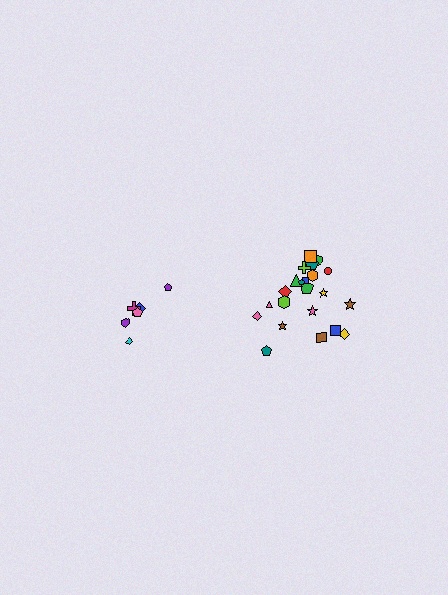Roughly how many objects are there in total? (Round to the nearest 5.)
Roughly 30 objects in total.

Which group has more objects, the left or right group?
The right group.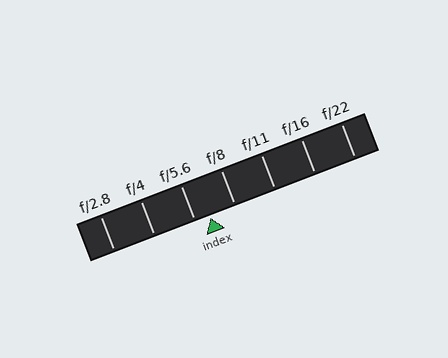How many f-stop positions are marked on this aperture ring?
There are 7 f-stop positions marked.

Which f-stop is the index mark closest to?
The index mark is closest to f/5.6.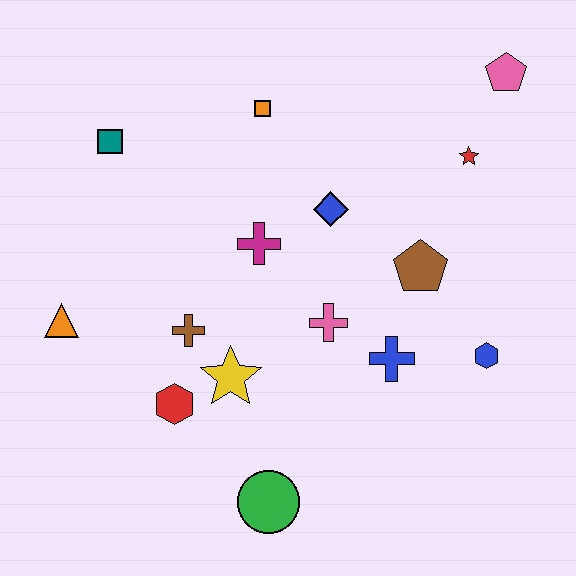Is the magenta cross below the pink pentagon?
Yes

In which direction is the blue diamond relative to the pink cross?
The blue diamond is above the pink cross.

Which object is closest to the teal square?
The orange square is closest to the teal square.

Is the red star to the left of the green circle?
No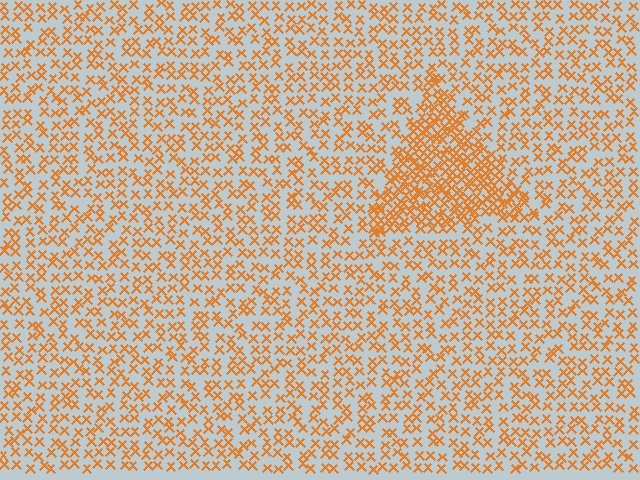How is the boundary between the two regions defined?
The boundary is defined by a change in element density (approximately 2.2x ratio). All elements are the same color, size, and shape.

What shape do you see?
I see a triangle.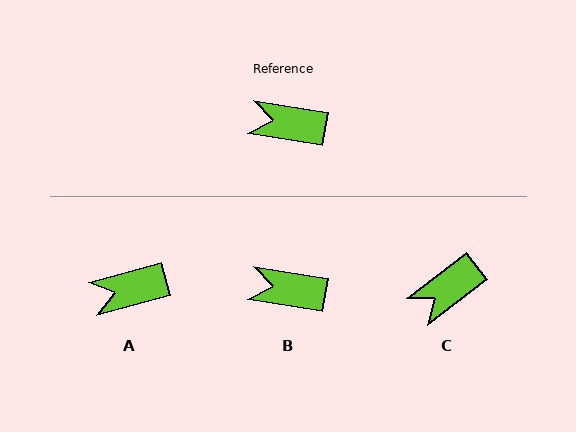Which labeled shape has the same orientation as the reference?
B.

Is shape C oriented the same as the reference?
No, it is off by about 47 degrees.